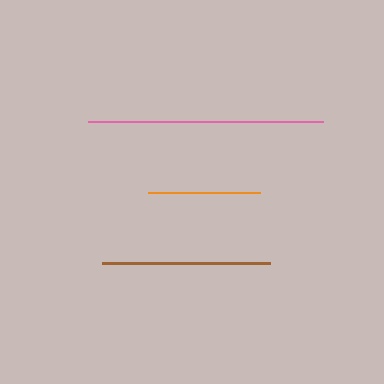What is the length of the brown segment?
The brown segment is approximately 168 pixels long.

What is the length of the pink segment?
The pink segment is approximately 235 pixels long.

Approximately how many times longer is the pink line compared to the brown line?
The pink line is approximately 1.4 times the length of the brown line.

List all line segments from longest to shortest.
From longest to shortest: pink, brown, orange.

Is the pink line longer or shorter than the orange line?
The pink line is longer than the orange line.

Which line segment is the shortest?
The orange line is the shortest at approximately 113 pixels.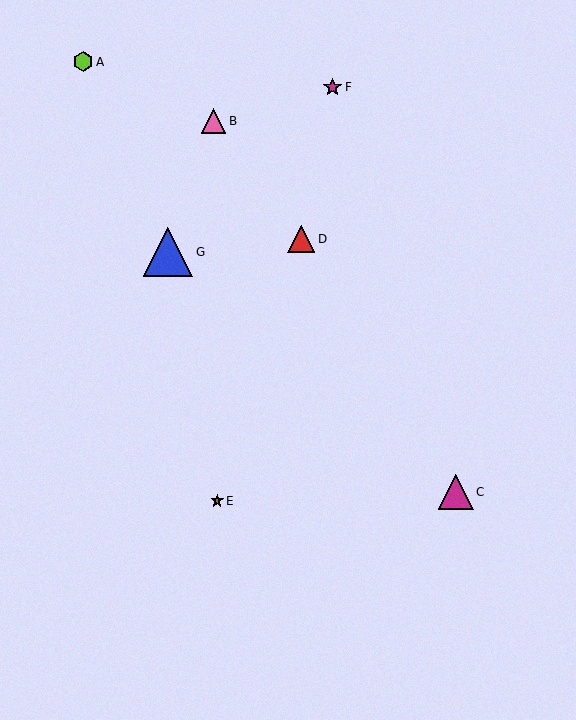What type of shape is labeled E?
Shape E is a brown star.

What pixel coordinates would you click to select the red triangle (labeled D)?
Click at (301, 239) to select the red triangle D.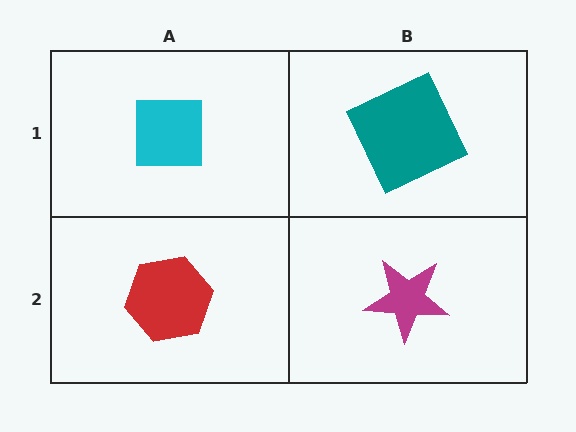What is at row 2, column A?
A red hexagon.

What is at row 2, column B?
A magenta star.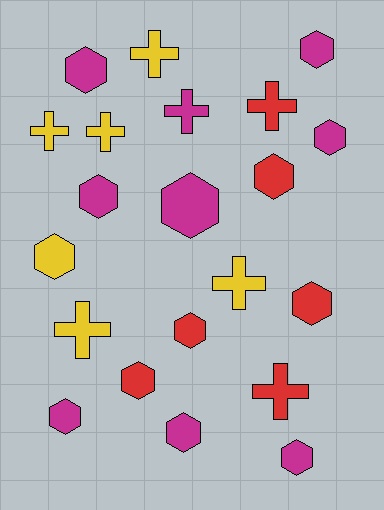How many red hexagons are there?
There are 4 red hexagons.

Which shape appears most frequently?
Hexagon, with 13 objects.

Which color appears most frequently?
Magenta, with 9 objects.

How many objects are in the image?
There are 21 objects.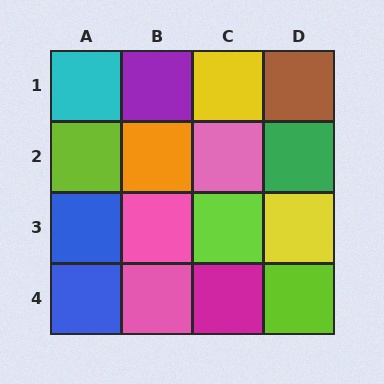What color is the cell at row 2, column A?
Lime.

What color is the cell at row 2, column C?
Pink.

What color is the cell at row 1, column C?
Yellow.